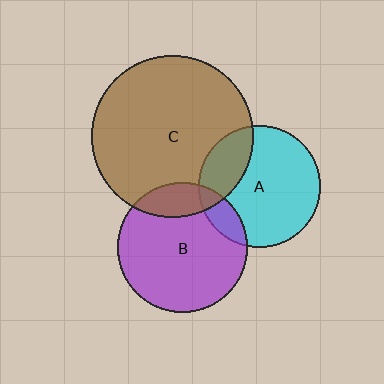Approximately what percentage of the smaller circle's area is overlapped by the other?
Approximately 15%.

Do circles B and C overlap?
Yes.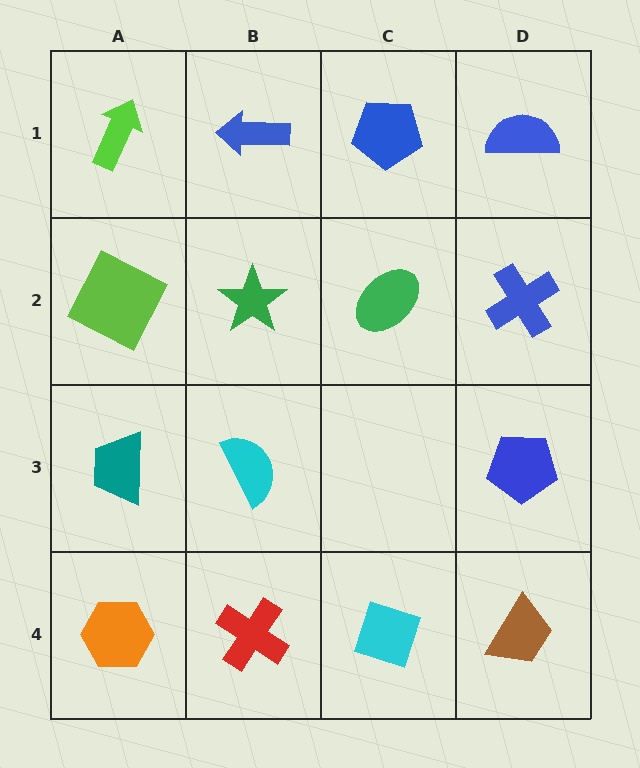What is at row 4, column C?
A cyan diamond.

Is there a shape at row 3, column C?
No, that cell is empty.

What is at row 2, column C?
A green ellipse.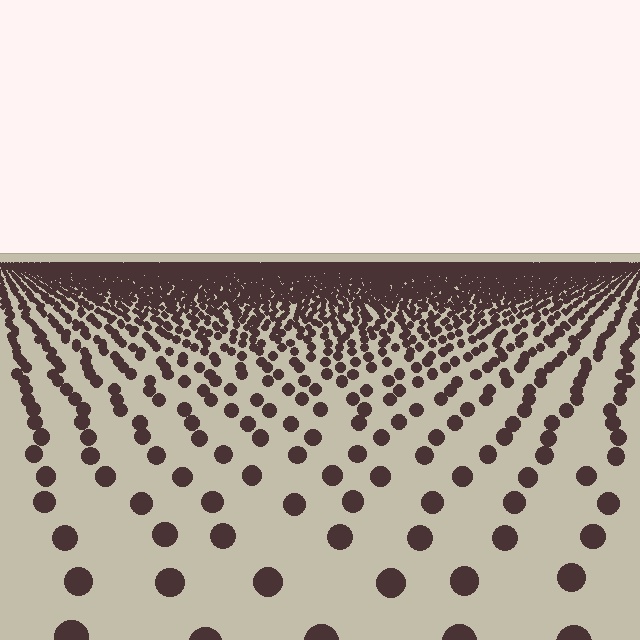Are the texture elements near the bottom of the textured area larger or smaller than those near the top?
Larger. Near the bottom, elements are closer to the viewer and appear at a bigger on-screen size.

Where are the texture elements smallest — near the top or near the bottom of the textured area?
Near the top.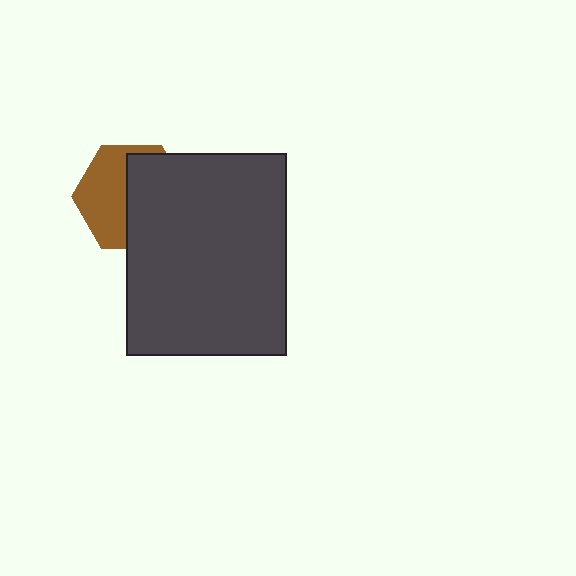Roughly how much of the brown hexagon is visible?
About half of it is visible (roughly 47%).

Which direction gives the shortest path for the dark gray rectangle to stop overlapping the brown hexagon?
Moving right gives the shortest separation.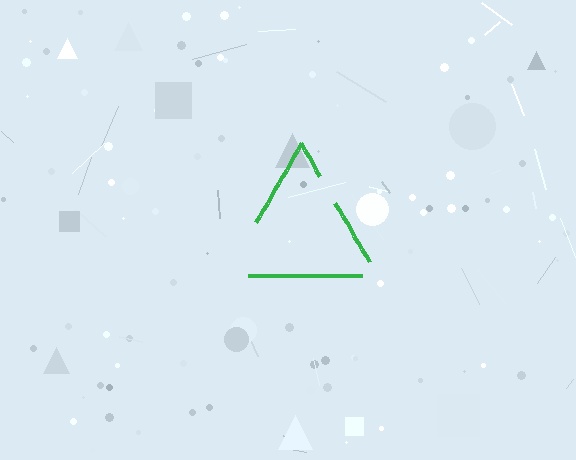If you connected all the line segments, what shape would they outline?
They would outline a triangle.